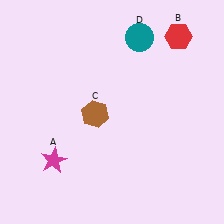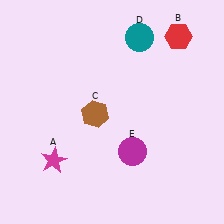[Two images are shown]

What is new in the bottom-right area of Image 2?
A magenta circle (E) was added in the bottom-right area of Image 2.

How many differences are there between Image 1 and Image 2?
There is 1 difference between the two images.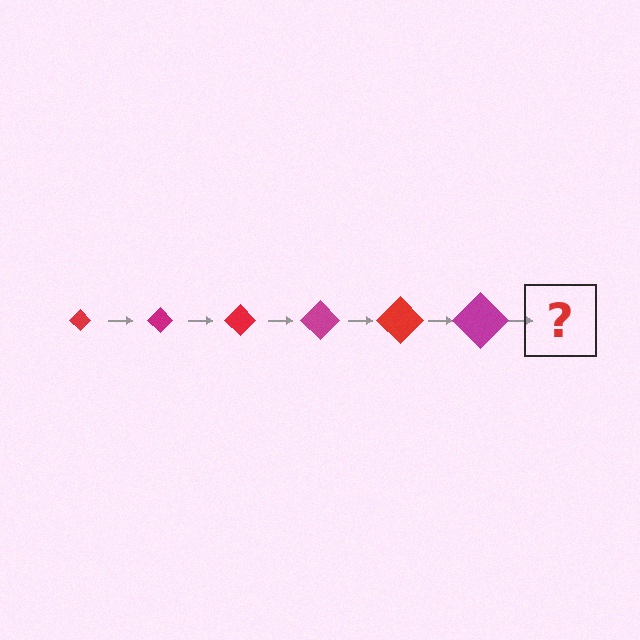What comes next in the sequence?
The next element should be a red diamond, larger than the previous one.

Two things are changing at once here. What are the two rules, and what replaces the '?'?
The two rules are that the diamond grows larger each step and the color cycles through red and magenta. The '?' should be a red diamond, larger than the previous one.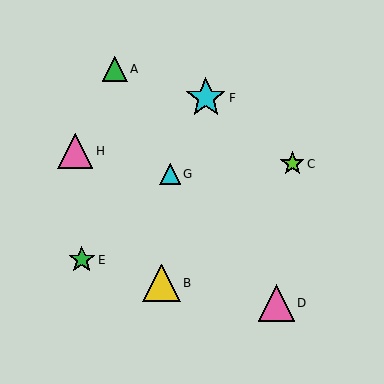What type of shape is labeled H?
Shape H is a pink triangle.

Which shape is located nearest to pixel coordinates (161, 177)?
The cyan triangle (labeled G) at (170, 174) is nearest to that location.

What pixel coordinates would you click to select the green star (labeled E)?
Click at (82, 260) to select the green star E.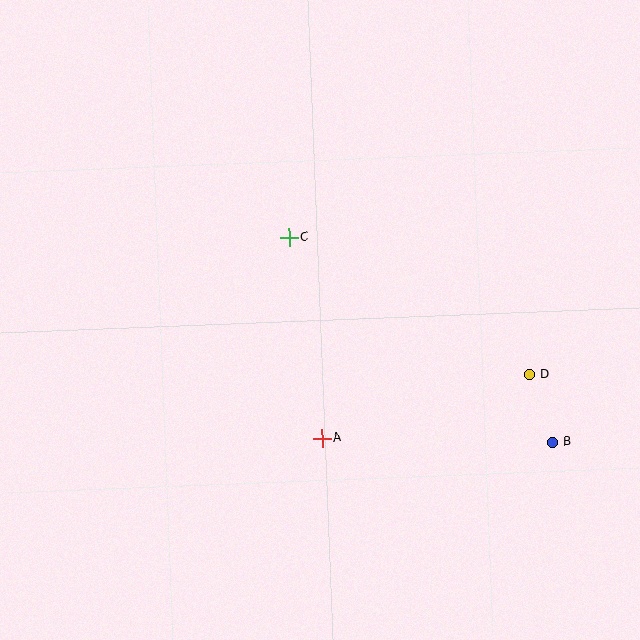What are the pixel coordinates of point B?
Point B is at (552, 442).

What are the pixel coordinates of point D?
Point D is at (530, 374).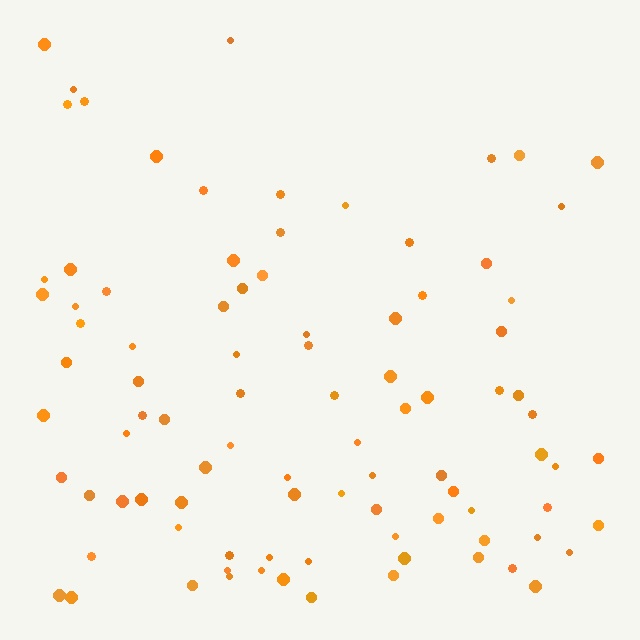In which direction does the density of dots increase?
From top to bottom, with the bottom side densest.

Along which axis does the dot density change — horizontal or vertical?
Vertical.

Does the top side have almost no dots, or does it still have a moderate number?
Still a moderate number, just noticeably fewer than the bottom.